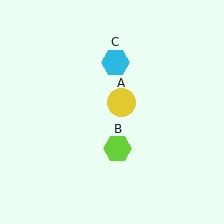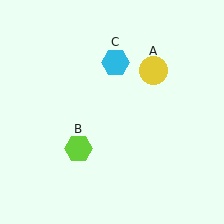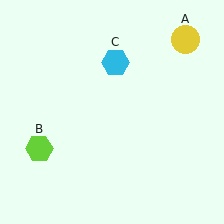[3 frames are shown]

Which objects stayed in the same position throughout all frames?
Cyan hexagon (object C) remained stationary.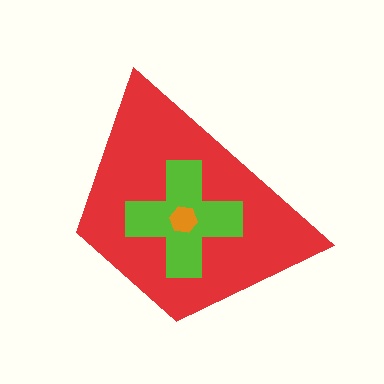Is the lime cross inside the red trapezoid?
Yes.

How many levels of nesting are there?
3.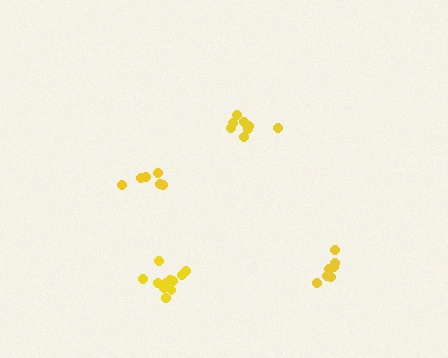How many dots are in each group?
Group 1: 8 dots, Group 2: 6 dots, Group 3: 11 dots, Group 4: 8 dots (33 total).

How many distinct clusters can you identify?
There are 4 distinct clusters.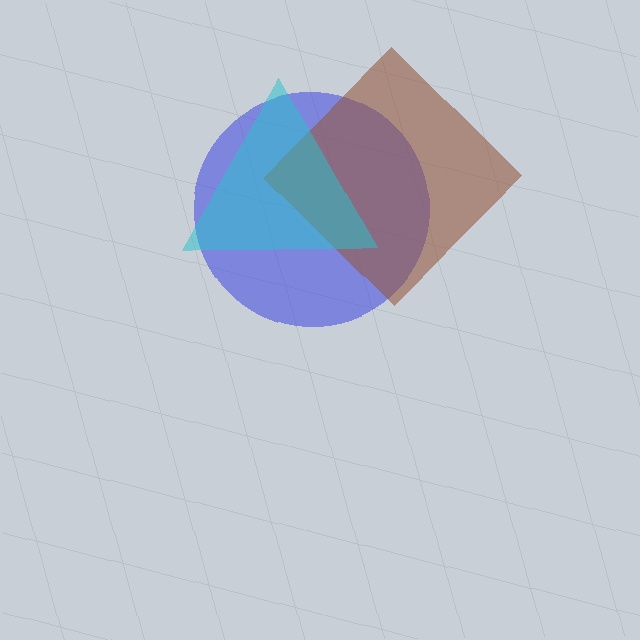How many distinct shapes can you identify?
There are 3 distinct shapes: a blue circle, a brown diamond, a cyan triangle.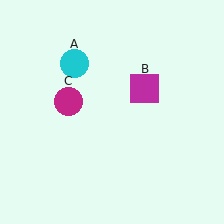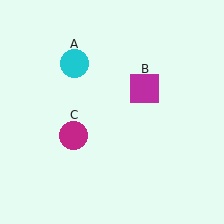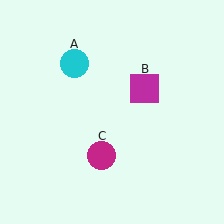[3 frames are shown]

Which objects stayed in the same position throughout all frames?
Cyan circle (object A) and magenta square (object B) remained stationary.